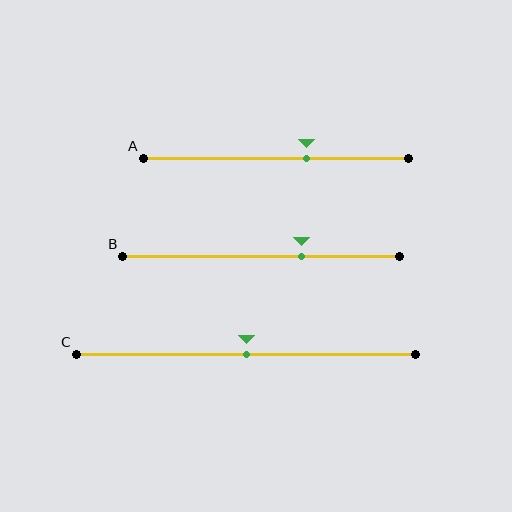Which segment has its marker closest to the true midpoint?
Segment C has its marker closest to the true midpoint.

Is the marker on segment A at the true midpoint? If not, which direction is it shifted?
No, the marker on segment A is shifted to the right by about 12% of the segment length.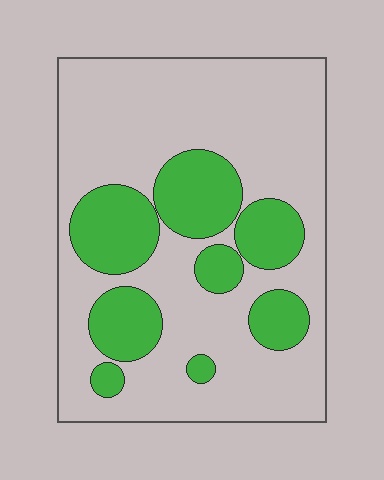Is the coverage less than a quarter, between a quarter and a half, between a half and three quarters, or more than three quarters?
Between a quarter and a half.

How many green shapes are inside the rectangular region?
8.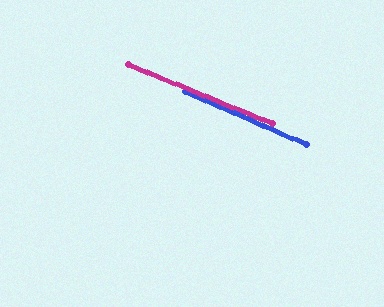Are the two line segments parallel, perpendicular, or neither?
Parallel — their directions differ by only 1.4°.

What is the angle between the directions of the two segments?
Approximately 1 degree.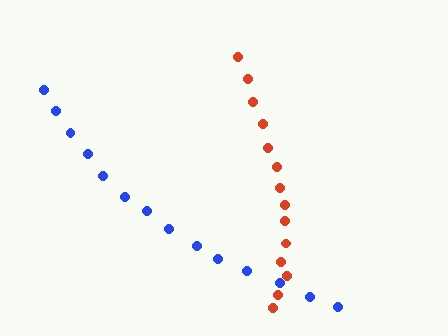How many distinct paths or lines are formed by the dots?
There are 2 distinct paths.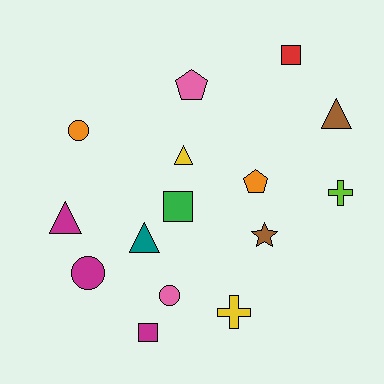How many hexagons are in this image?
There are no hexagons.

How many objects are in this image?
There are 15 objects.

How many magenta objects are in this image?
There are 3 magenta objects.